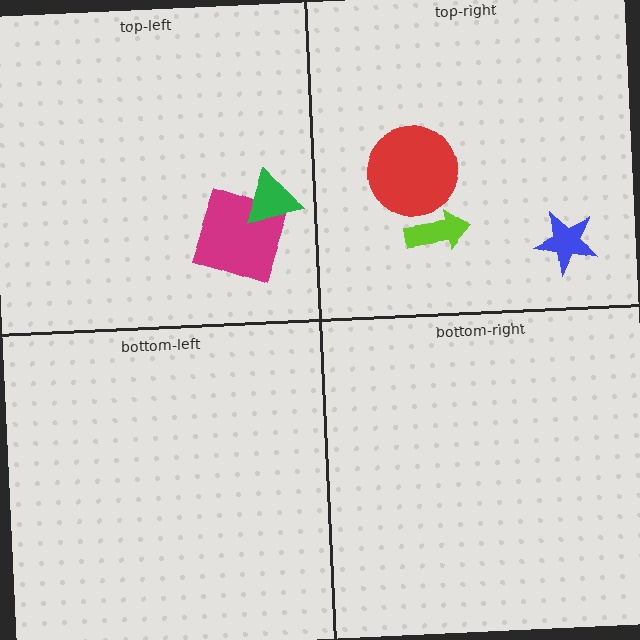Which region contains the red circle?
The top-right region.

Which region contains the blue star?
The top-right region.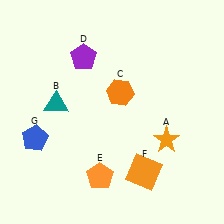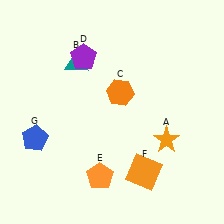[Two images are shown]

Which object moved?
The teal triangle (B) moved up.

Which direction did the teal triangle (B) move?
The teal triangle (B) moved up.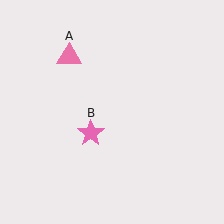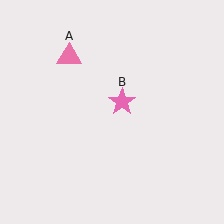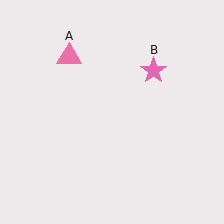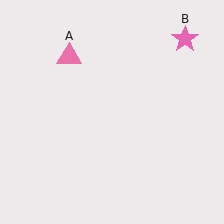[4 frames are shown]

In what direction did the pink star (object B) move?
The pink star (object B) moved up and to the right.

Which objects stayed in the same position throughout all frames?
Pink triangle (object A) remained stationary.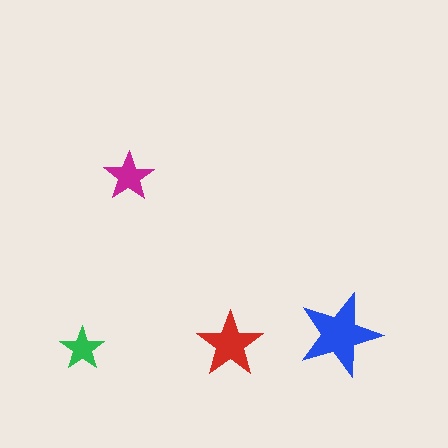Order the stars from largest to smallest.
the blue one, the red one, the magenta one, the green one.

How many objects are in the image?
There are 4 objects in the image.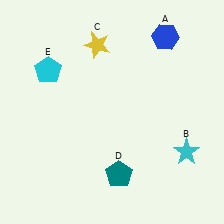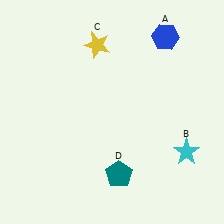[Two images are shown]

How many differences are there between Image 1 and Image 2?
There is 1 difference between the two images.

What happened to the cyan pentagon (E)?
The cyan pentagon (E) was removed in Image 2. It was in the top-left area of Image 1.